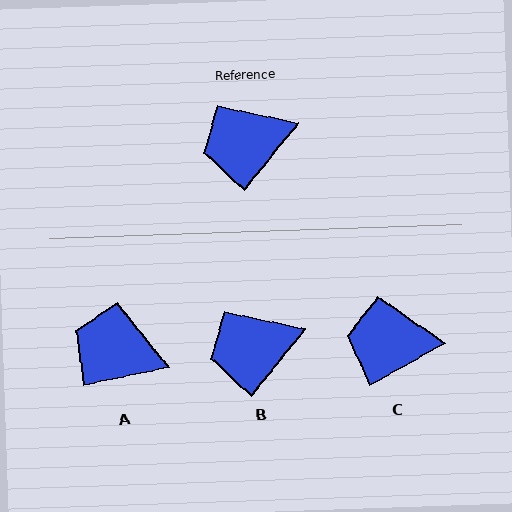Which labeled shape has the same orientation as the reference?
B.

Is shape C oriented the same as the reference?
No, it is off by about 22 degrees.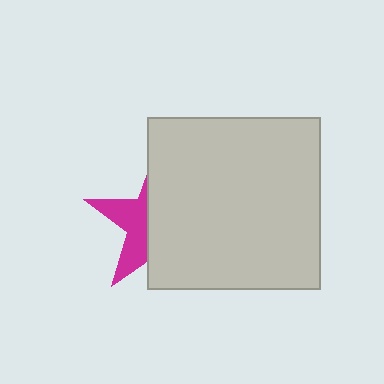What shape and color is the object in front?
The object in front is a light gray square.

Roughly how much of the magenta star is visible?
A small part of it is visible (roughly 37%).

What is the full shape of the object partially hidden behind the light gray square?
The partially hidden object is a magenta star.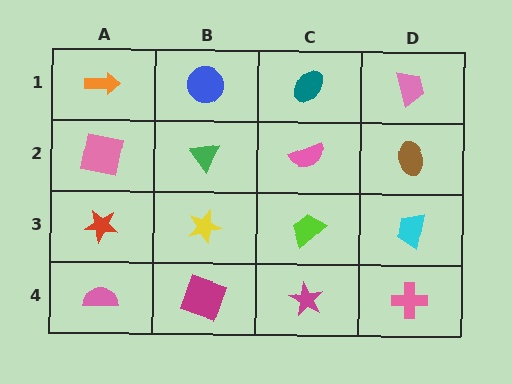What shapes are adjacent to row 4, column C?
A lime trapezoid (row 3, column C), a magenta square (row 4, column B), a pink cross (row 4, column D).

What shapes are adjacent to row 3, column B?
A green triangle (row 2, column B), a magenta square (row 4, column B), a red star (row 3, column A), a lime trapezoid (row 3, column C).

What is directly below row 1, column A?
A pink square.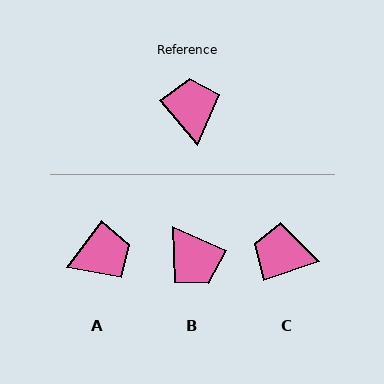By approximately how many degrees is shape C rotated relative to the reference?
Approximately 68 degrees counter-clockwise.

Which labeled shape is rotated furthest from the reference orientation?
B, about 154 degrees away.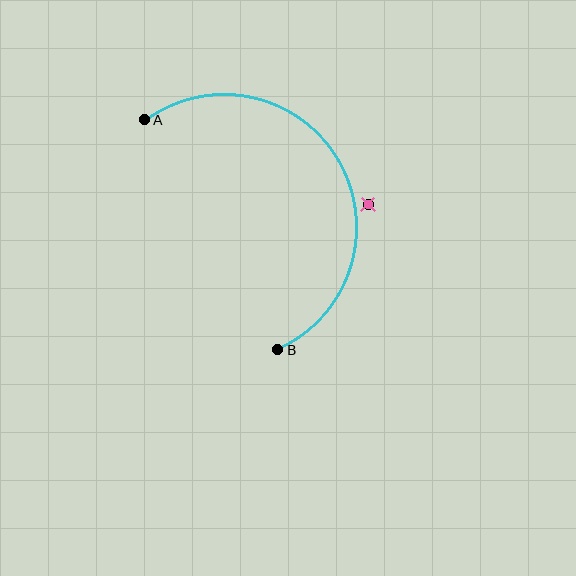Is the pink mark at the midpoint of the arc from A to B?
No — the pink mark does not lie on the arc at all. It sits slightly outside the curve.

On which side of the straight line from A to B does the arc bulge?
The arc bulges to the right of the straight line connecting A and B.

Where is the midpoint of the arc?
The arc midpoint is the point on the curve farthest from the straight line joining A and B. It sits to the right of that line.